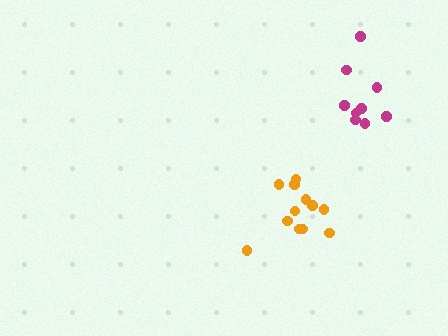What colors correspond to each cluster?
The clusters are colored: orange, magenta.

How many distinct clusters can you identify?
There are 2 distinct clusters.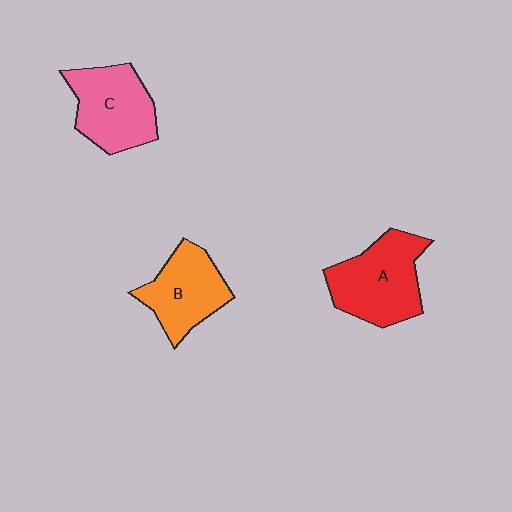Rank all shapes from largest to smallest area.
From largest to smallest: A (red), C (pink), B (orange).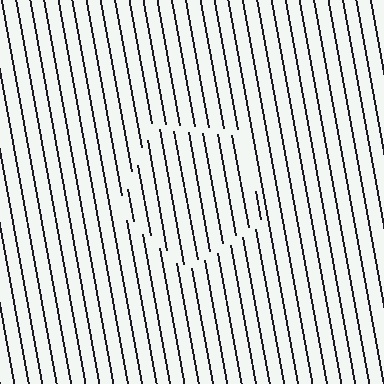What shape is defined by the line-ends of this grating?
An illusory pentagon. The interior of the shape contains the same grating, shifted by half a period — the contour is defined by the phase discontinuity where line-ends from the inner and outer gratings abut.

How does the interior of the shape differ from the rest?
The interior of the shape contains the same grating, shifted by half a period — the contour is defined by the phase discontinuity where line-ends from the inner and outer gratings abut.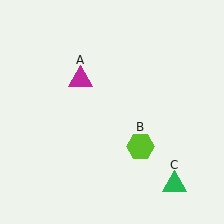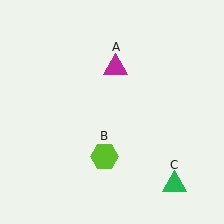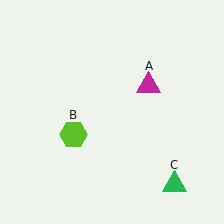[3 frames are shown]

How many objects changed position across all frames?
2 objects changed position: magenta triangle (object A), lime hexagon (object B).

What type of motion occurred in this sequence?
The magenta triangle (object A), lime hexagon (object B) rotated clockwise around the center of the scene.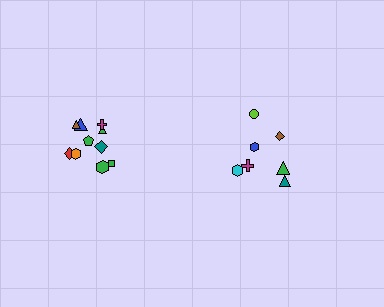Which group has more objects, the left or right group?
The left group.